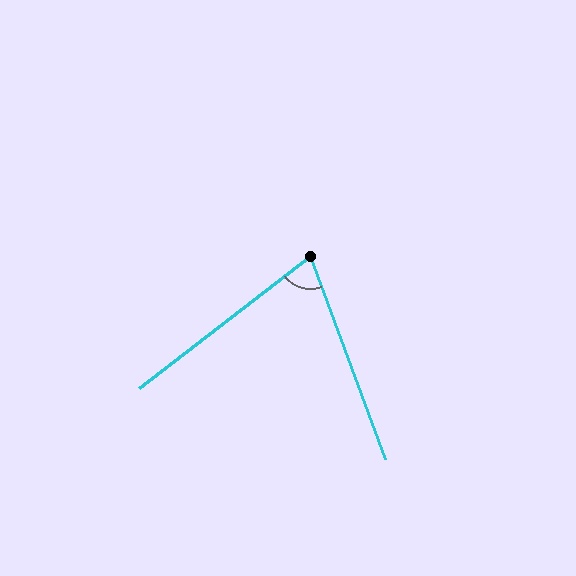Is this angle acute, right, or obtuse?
It is acute.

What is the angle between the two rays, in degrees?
Approximately 73 degrees.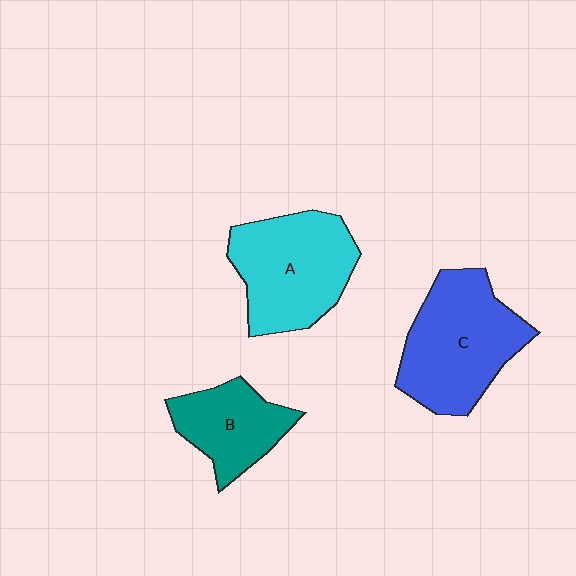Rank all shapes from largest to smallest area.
From largest to smallest: C (blue), A (cyan), B (teal).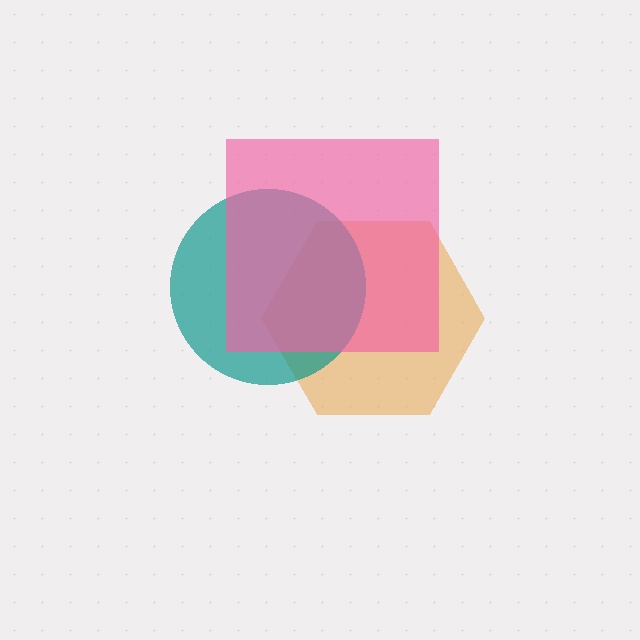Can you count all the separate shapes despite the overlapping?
Yes, there are 3 separate shapes.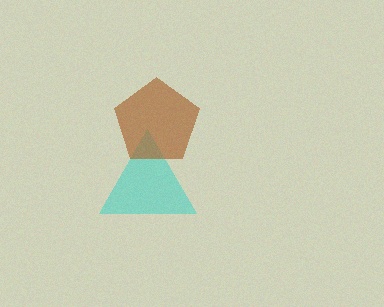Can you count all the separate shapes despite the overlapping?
Yes, there are 2 separate shapes.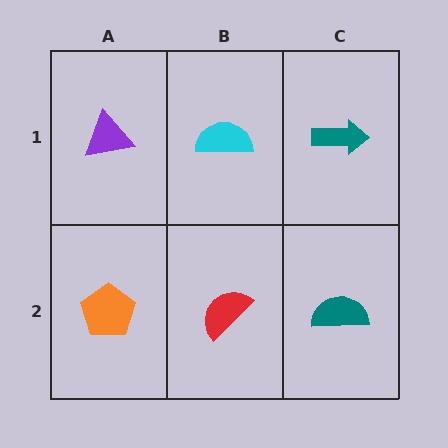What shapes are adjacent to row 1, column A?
An orange pentagon (row 2, column A), a cyan semicircle (row 1, column B).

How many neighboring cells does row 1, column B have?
3.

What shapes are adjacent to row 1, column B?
A red semicircle (row 2, column B), a purple triangle (row 1, column A), a teal arrow (row 1, column C).